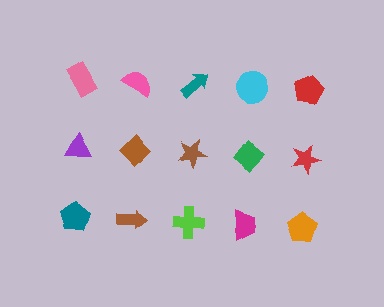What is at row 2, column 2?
A brown diamond.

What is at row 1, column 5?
A red pentagon.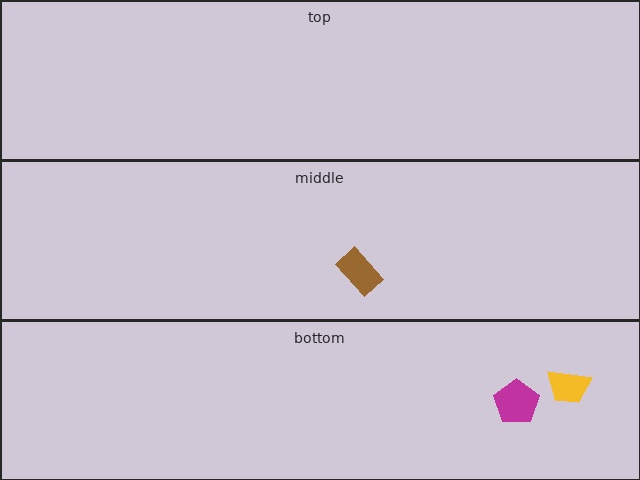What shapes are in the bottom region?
The magenta pentagon, the yellow trapezoid.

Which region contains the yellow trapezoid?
The bottom region.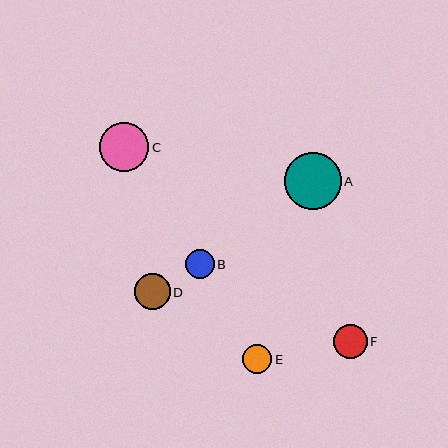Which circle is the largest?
Circle A is the largest with a size of approximately 57 pixels.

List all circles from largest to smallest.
From largest to smallest: A, C, D, F, E, B.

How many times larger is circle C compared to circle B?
Circle C is approximately 1.7 times the size of circle B.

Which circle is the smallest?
Circle B is the smallest with a size of approximately 29 pixels.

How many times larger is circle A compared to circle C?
Circle A is approximately 1.2 times the size of circle C.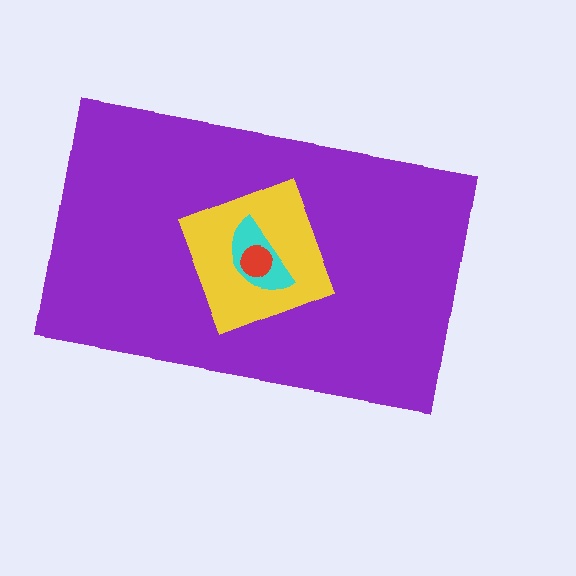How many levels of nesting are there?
4.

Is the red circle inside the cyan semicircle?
Yes.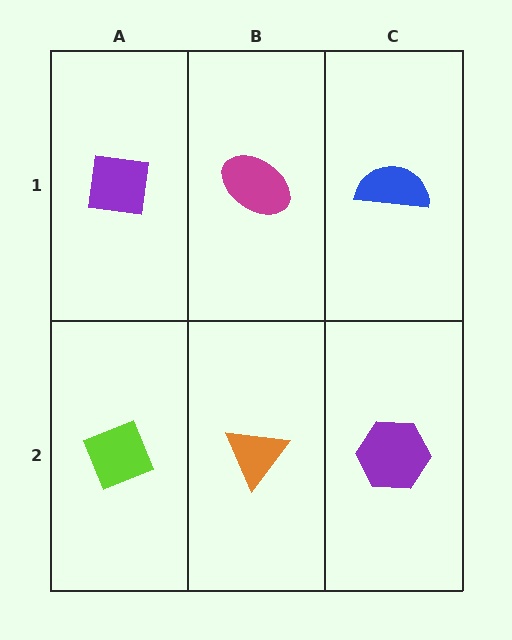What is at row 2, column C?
A purple hexagon.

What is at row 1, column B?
A magenta ellipse.